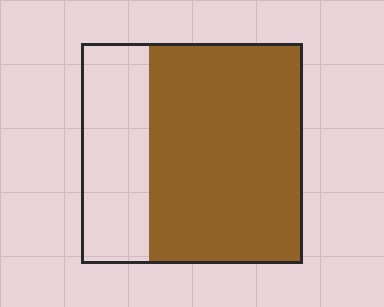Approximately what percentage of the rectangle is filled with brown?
Approximately 70%.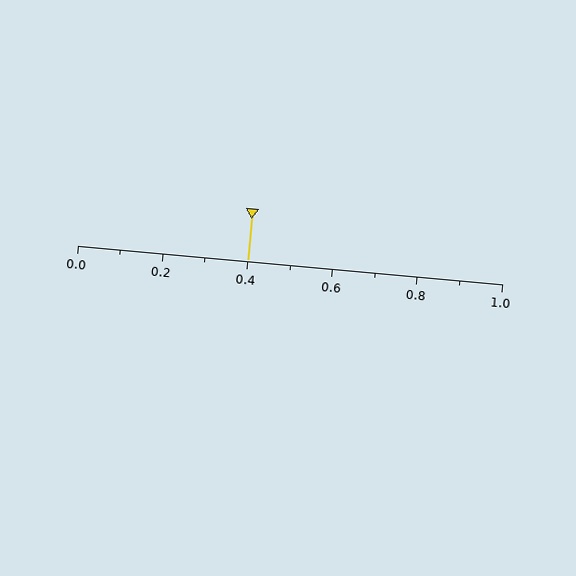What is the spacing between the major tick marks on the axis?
The major ticks are spaced 0.2 apart.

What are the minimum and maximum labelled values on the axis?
The axis runs from 0.0 to 1.0.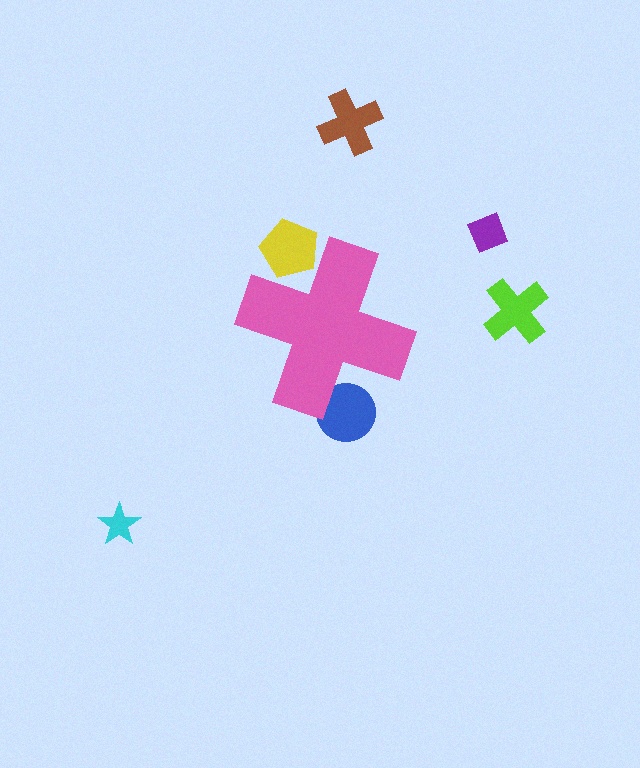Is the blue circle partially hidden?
Yes, the blue circle is partially hidden behind the pink cross.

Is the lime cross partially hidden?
No, the lime cross is fully visible.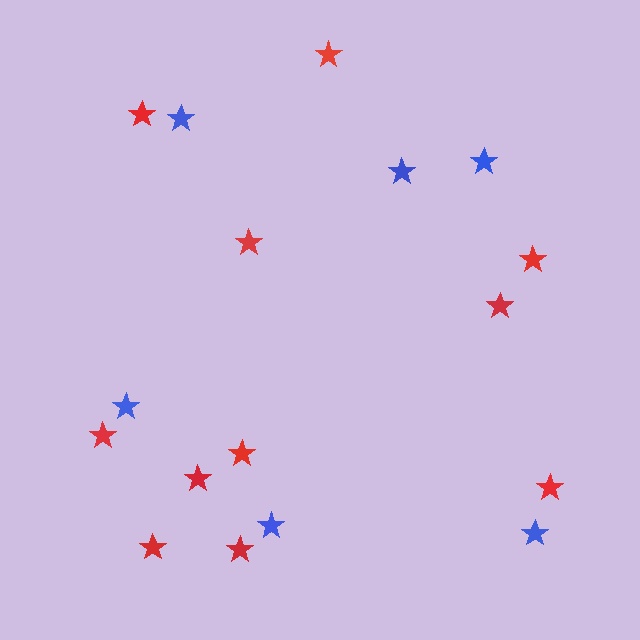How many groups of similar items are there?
There are 2 groups: one group of red stars (11) and one group of blue stars (6).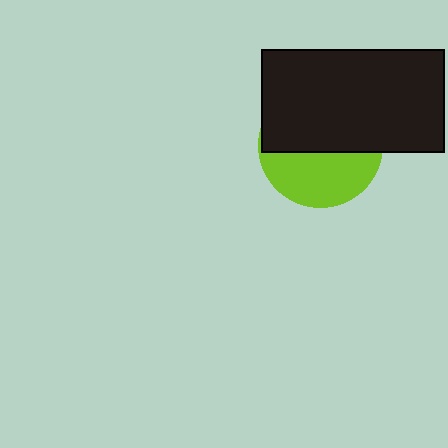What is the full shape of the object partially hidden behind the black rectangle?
The partially hidden object is a lime circle.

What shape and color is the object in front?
The object in front is a black rectangle.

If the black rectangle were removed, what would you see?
You would see the complete lime circle.